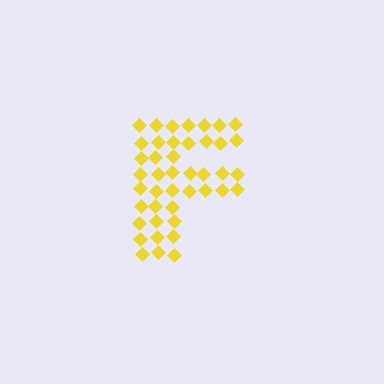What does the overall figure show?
The overall figure shows the letter F.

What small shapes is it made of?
It is made of small diamonds.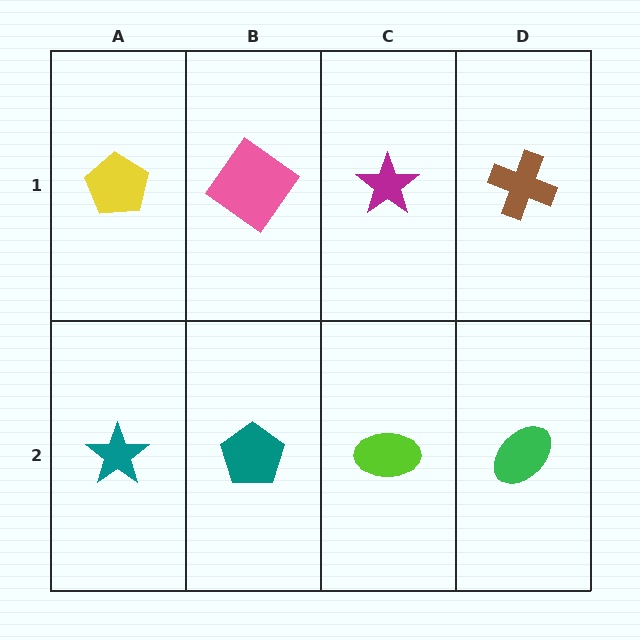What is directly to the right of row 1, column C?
A brown cross.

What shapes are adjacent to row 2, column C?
A magenta star (row 1, column C), a teal pentagon (row 2, column B), a green ellipse (row 2, column D).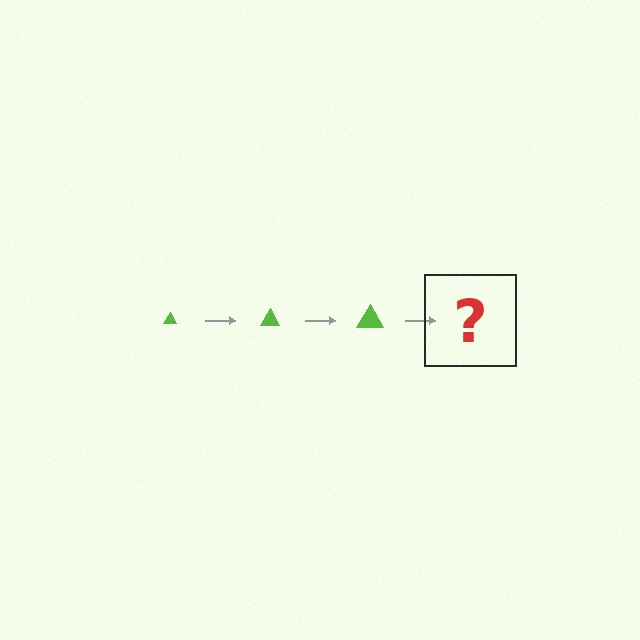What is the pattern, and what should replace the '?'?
The pattern is that the triangle gets progressively larger each step. The '?' should be a lime triangle, larger than the previous one.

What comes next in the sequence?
The next element should be a lime triangle, larger than the previous one.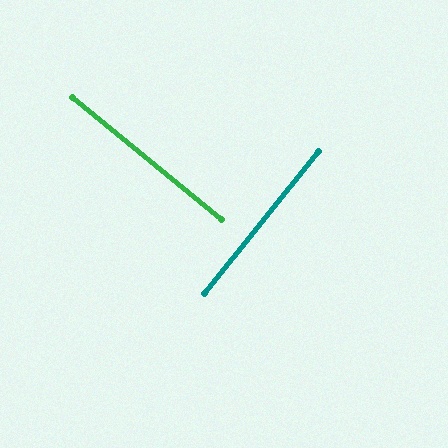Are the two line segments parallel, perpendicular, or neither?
Perpendicular — they meet at approximately 89°.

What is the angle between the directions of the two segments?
Approximately 89 degrees.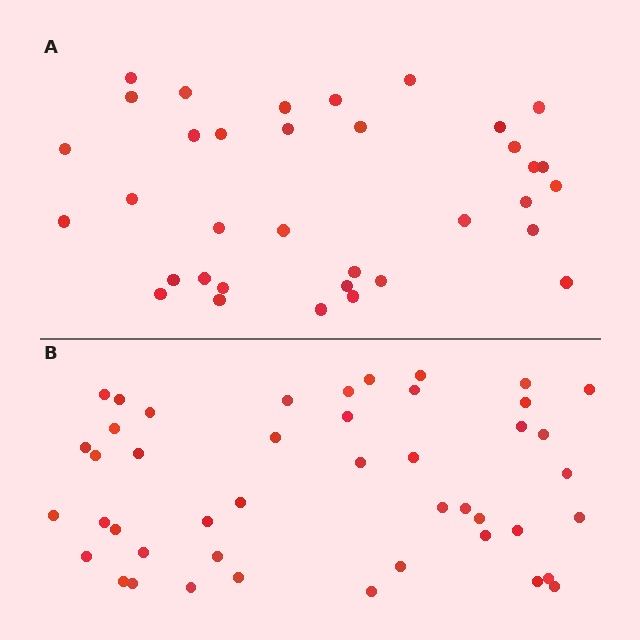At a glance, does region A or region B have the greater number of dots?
Region B (the bottom region) has more dots.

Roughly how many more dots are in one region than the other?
Region B has roughly 10 or so more dots than region A.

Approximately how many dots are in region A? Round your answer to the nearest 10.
About 40 dots. (The exact count is 35, which rounds to 40.)